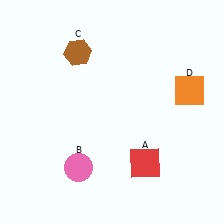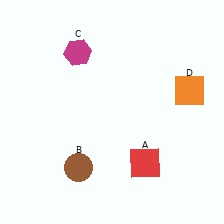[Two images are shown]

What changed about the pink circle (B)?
In Image 1, B is pink. In Image 2, it changed to brown.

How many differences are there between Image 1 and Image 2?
There are 2 differences between the two images.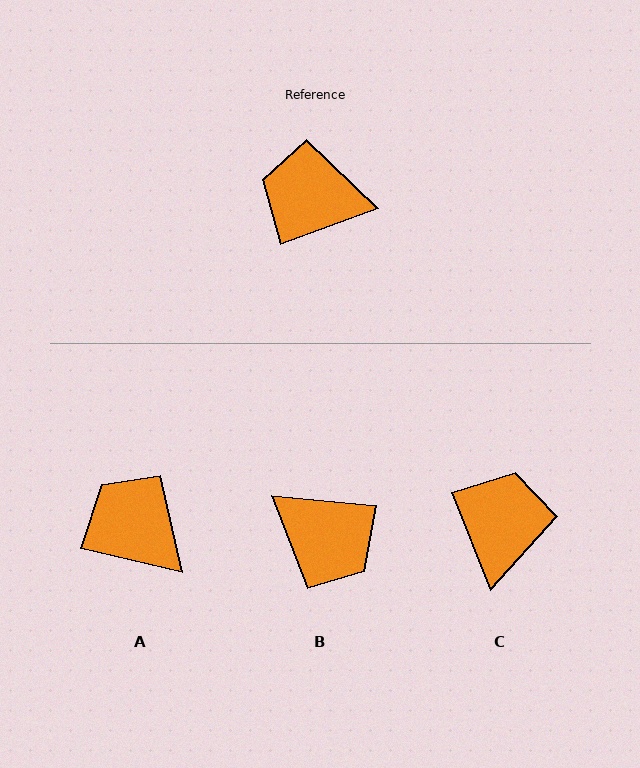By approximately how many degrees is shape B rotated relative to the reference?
Approximately 154 degrees counter-clockwise.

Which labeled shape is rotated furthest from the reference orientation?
B, about 154 degrees away.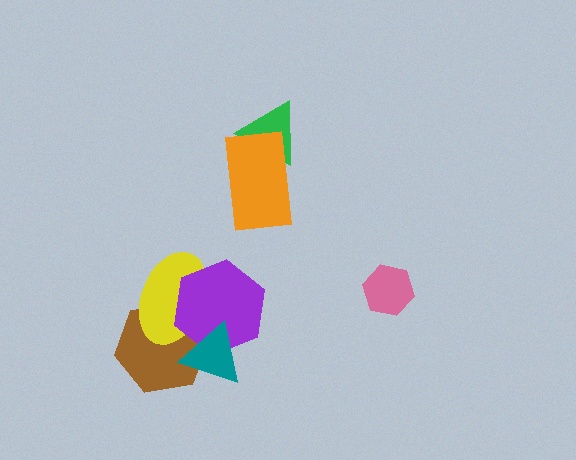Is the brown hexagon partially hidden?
Yes, it is partially covered by another shape.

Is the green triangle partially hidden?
Yes, it is partially covered by another shape.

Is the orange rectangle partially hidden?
No, no other shape covers it.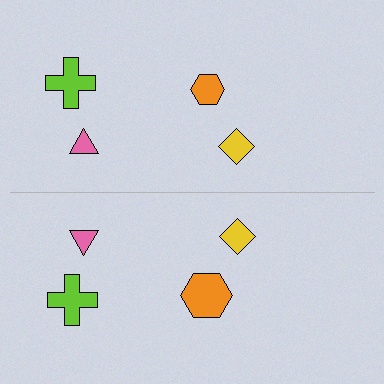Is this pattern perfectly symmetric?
No, the pattern is not perfectly symmetric. The orange hexagon on the bottom side has a different size than its mirror counterpart.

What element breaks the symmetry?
The orange hexagon on the bottom side has a different size than its mirror counterpart.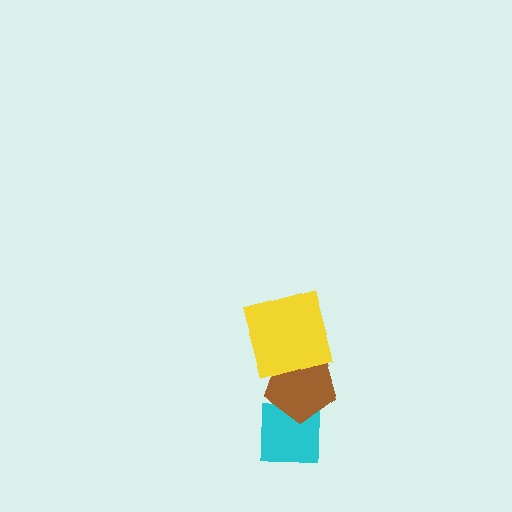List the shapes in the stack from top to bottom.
From top to bottom: the yellow square, the brown pentagon, the cyan square.